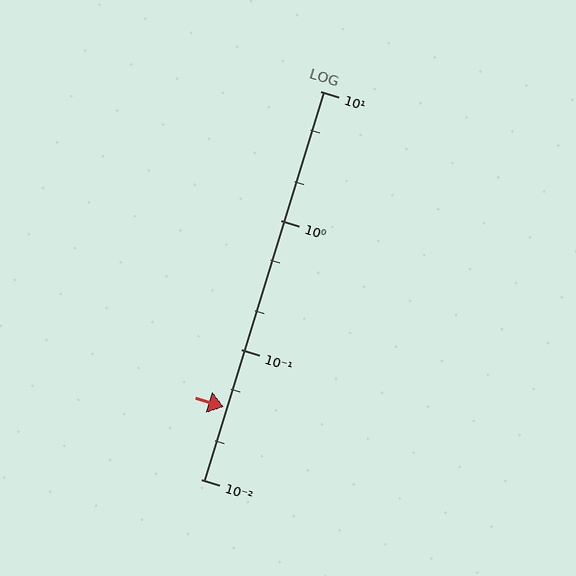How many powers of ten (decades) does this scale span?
The scale spans 3 decades, from 0.01 to 10.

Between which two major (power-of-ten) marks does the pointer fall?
The pointer is between 0.01 and 0.1.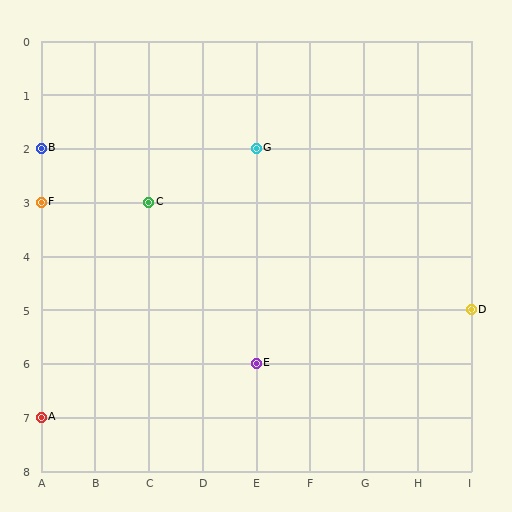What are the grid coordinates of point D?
Point D is at grid coordinates (I, 5).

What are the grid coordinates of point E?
Point E is at grid coordinates (E, 6).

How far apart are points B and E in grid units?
Points B and E are 4 columns and 4 rows apart (about 5.7 grid units diagonally).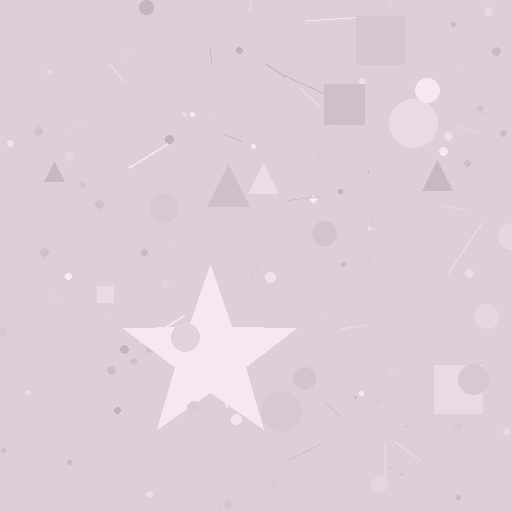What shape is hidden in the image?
A star is hidden in the image.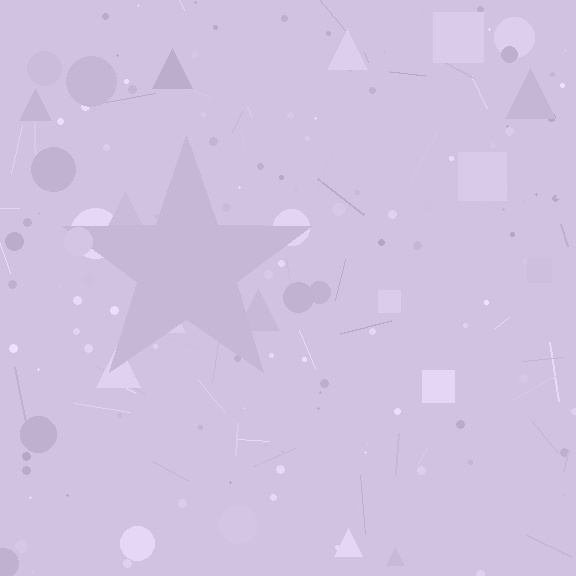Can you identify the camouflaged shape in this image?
The camouflaged shape is a star.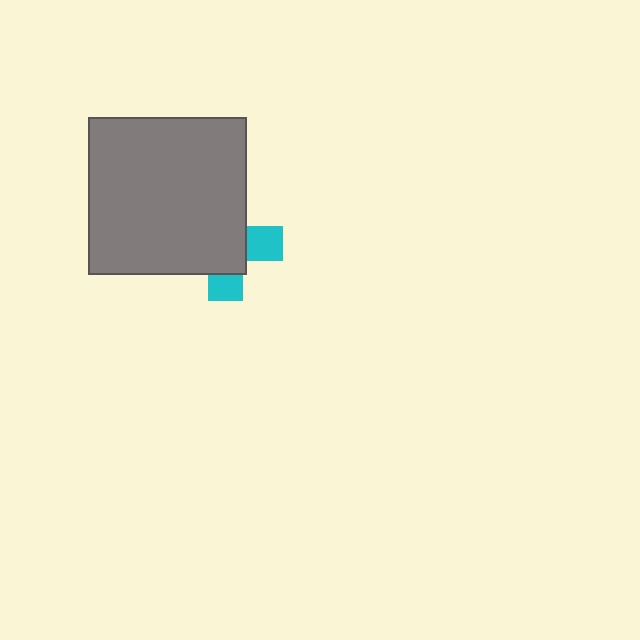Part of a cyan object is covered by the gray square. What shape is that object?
It is a cross.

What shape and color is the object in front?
The object in front is a gray square.